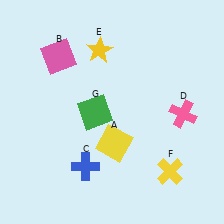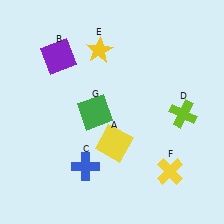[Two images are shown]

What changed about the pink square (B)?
In Image 1, B is pink. In Image 2, it changed to purple.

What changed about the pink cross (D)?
In Image 1, D is pink. In Image 2, it changed to lime.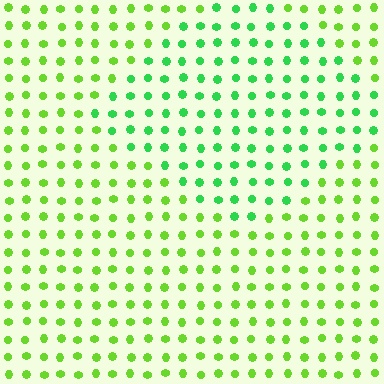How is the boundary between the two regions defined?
The boundary is defined purely by a slight shift in hue (about 33 degrees). Spacing, size, and orientation are identical on both sides.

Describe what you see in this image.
The image is filled with small lime elements in a uniform arrangement. A diamond-shaped region is visible where the elements are tinted to a slightly different hue, forming a subtle color boundary.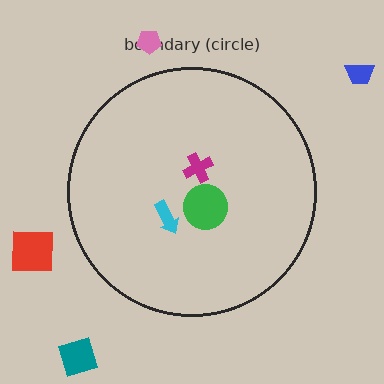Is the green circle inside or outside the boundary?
Inside.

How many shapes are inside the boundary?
3 inside, 4 outside.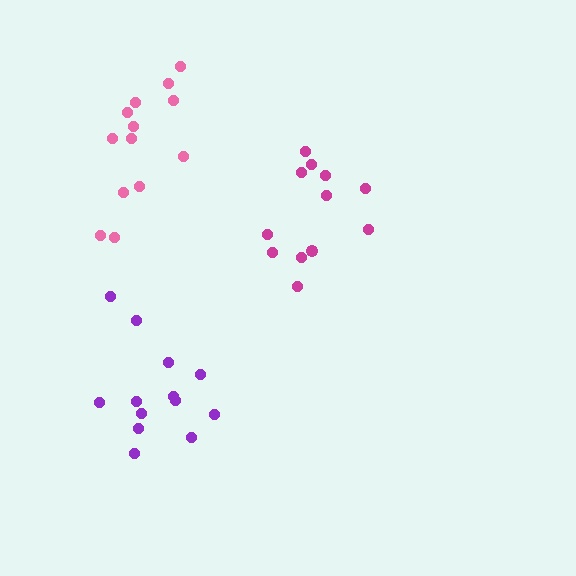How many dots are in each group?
Group 1: 12 dots, Group 2: 13 dots, Group 3: 13 dots (38 total).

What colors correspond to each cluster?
The clusters are colored: magenta, purple, pink.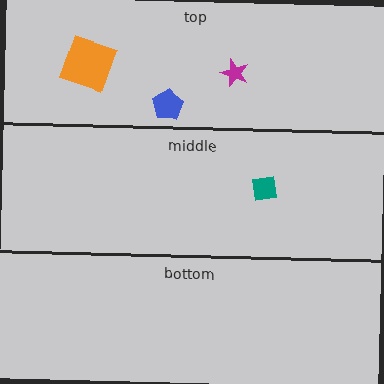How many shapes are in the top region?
3.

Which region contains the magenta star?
The top region.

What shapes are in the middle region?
The teal square.